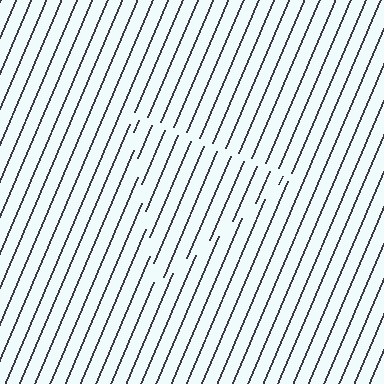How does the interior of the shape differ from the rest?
The interior of the shape contains the same grating, shifted by half a period — the contour is defined by the phase discontinuity where line-ends from the inner and outer gratings abut.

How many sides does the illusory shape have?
3 sides — the line-ends trace a triangle.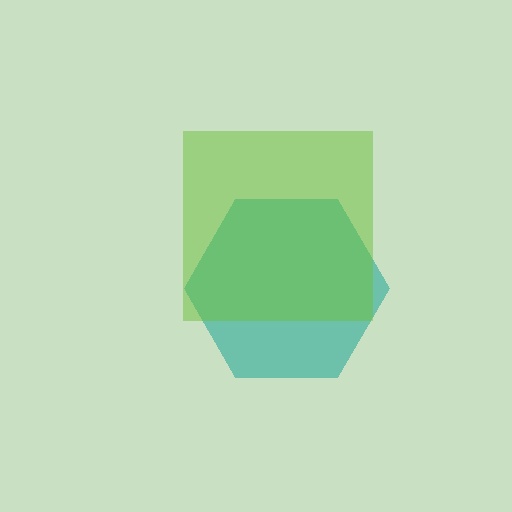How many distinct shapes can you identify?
There are 2 distinct shapes: a teal hexagon, a lime square.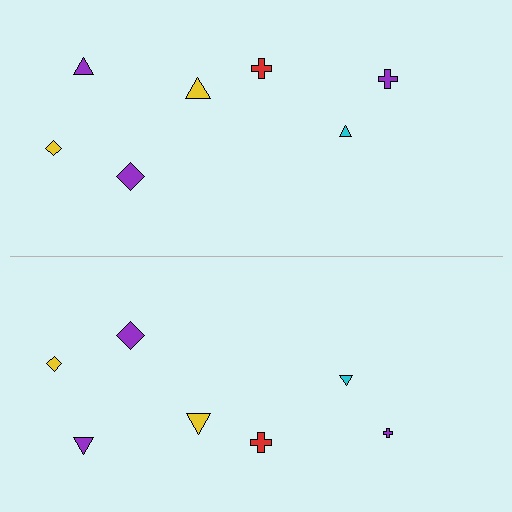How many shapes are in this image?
There are 14 shapes in this image.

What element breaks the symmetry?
The purple cross on the bottom side has a different size than its mirror counterpart.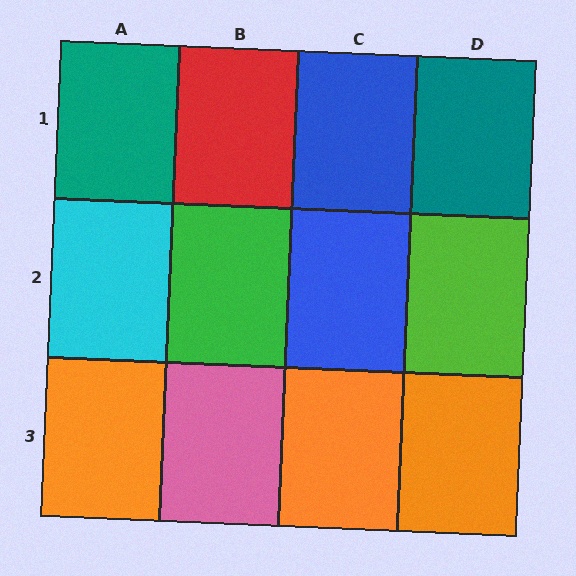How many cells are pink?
1 cell is pink.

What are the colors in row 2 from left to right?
Cyan, green, blue, lime.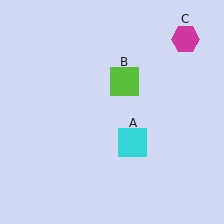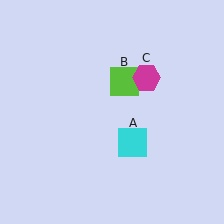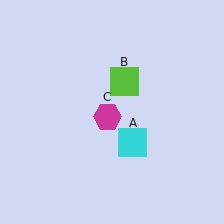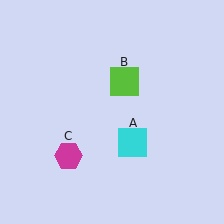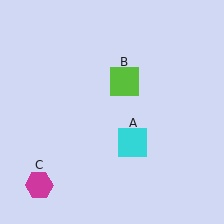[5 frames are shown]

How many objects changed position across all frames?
1 object changed position: magenta hexagon (object C).